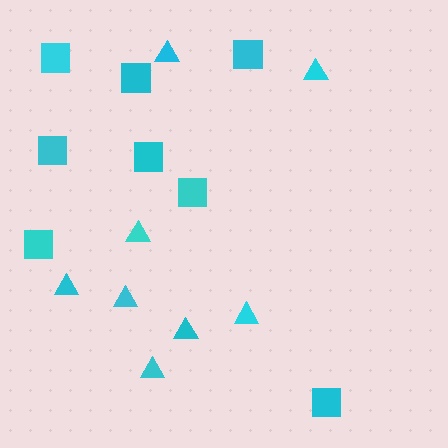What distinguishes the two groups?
There are 2 groups: one group of triangles (8) and one group of squares (8).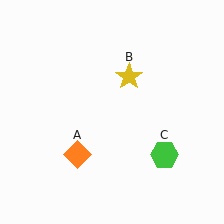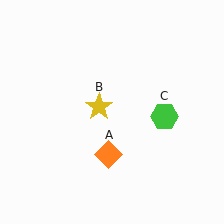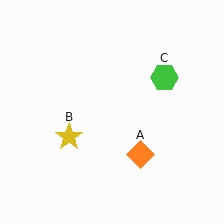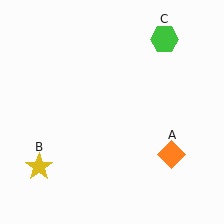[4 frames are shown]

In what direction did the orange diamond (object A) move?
The orange diamond (object A) moved right.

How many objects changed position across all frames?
3 objects changed position: orange diamond (object A), yellow star (object B), green hexagon (object C).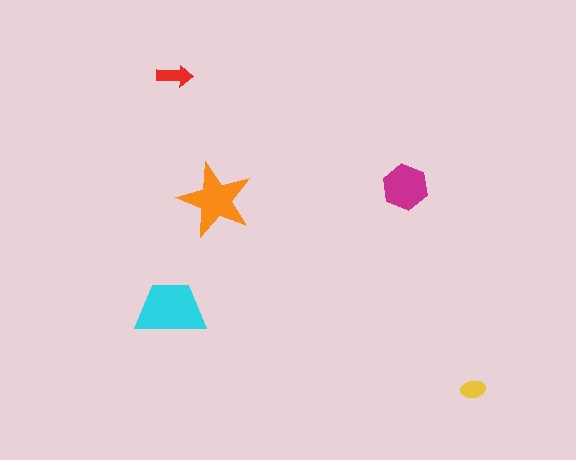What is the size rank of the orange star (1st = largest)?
2nd.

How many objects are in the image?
There are 5 objects in the image.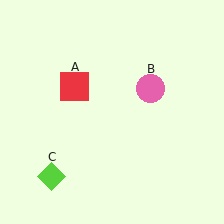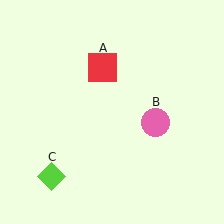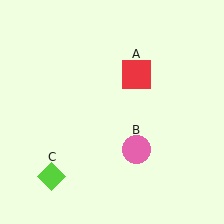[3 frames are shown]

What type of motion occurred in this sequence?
The red square (object A), pink circle (object B) rotated clockwise around the center of the scene.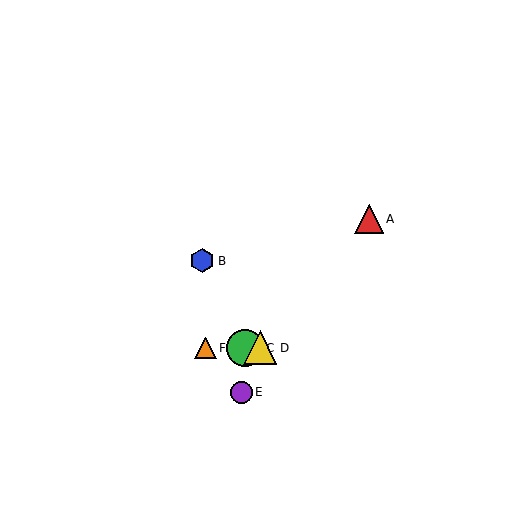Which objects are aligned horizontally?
Objects C, D, F are aligned horizontally.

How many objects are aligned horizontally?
3 objects (C, D, F) are aligned horizontally.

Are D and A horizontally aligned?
No, D is at y≈348 and A is at y≈219.